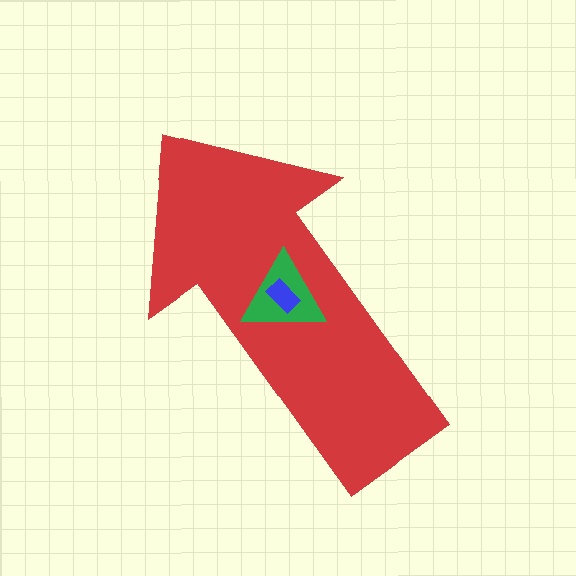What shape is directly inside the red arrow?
The green triangle.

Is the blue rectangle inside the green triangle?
Yes.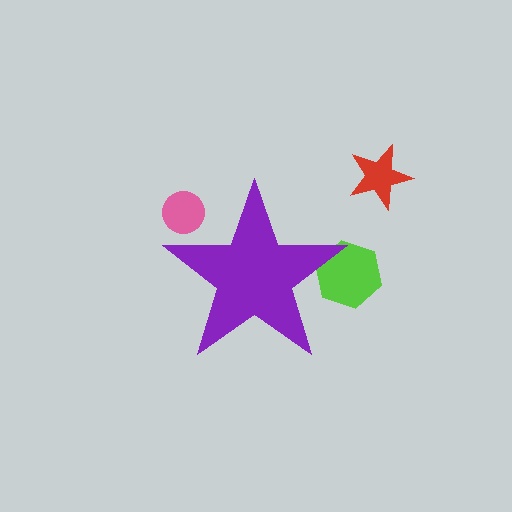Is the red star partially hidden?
No, the red star is fully visible.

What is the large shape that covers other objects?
A purple star.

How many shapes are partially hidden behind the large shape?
2 shapes are partially hidden.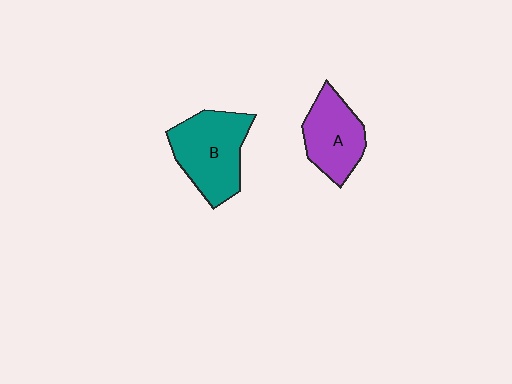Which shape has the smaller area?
Shape A (purple).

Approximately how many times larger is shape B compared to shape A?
Approximately 1.3 times.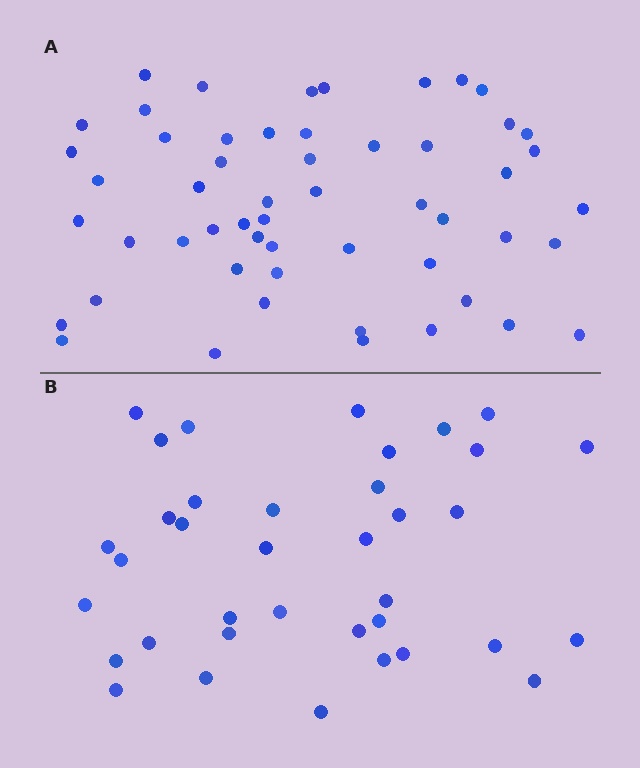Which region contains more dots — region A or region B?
Region A (the top region) has more dots.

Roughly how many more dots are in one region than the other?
Region A has approximately 15 more dots than region B.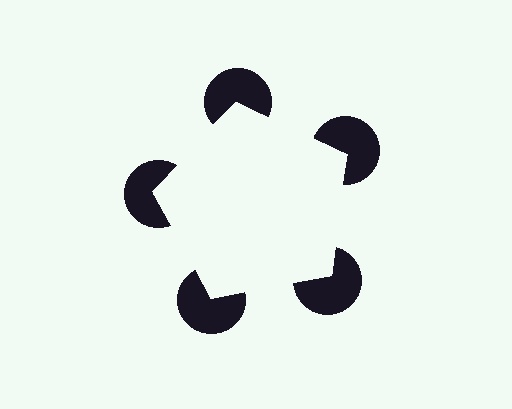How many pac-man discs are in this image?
There are 5 — one at each vertex of the illusory pentagon.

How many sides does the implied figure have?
5 sides.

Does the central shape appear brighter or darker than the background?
It typically appears slightly brighter than the background, even though no actual brightness change is drawn.